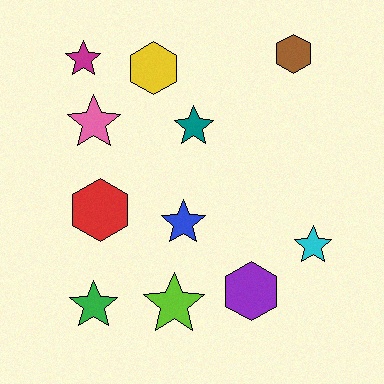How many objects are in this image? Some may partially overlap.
There are 11 objects.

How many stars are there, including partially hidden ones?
There are 7 stars.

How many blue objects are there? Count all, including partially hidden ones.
There is 1 blue object.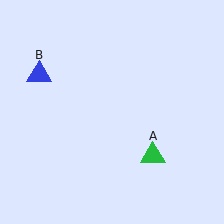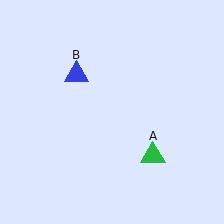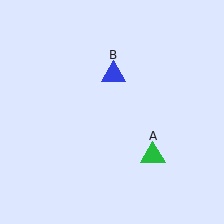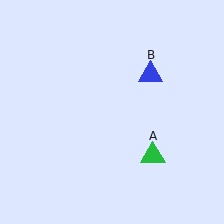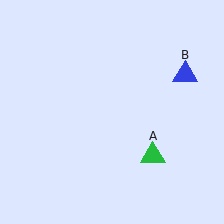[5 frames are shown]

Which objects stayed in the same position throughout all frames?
Green triangle (object A) remained stationary.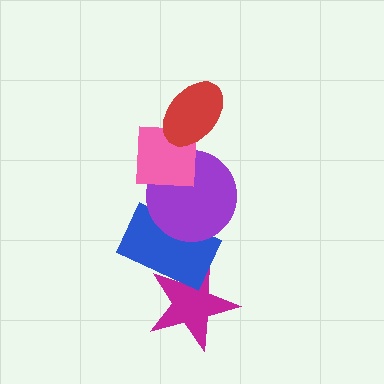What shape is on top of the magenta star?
The blue rectangle is on top of the magenta star.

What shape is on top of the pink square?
The red ellipse is on top of the pink square.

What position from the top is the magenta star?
The magenta star is 5th from the top.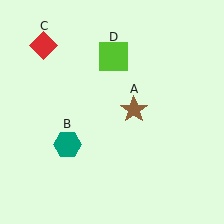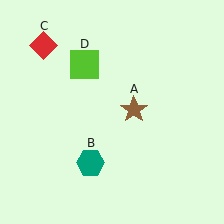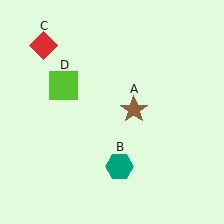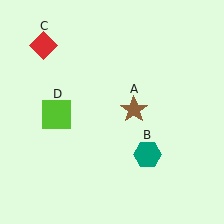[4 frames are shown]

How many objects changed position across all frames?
2 objects changed position: teal hexagon (object B), lime square (object D).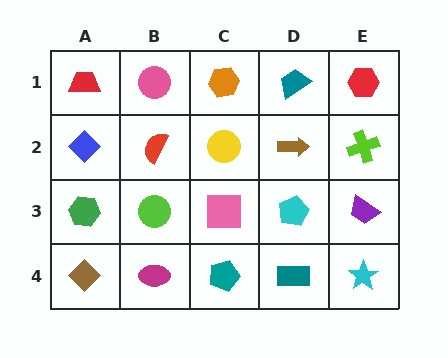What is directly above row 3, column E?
A lime cross.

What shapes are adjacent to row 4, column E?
A purple trapezoid (row 3, column E), a teal rectangle (row 4, column D).